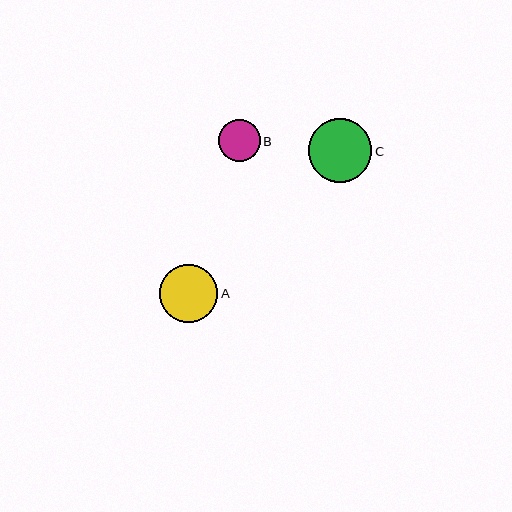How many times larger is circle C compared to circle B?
Circle C is approximately 1.5 times the size of circle B.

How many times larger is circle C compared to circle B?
Circle C is approximately 1.5 times the size of circle B.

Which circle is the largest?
Circle C is the largest with a size of approximately 63 pixels.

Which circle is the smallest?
Circle B is the smallest with a size of approximately 42 pixels.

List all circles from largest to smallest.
From largest to smallest: C, A, B.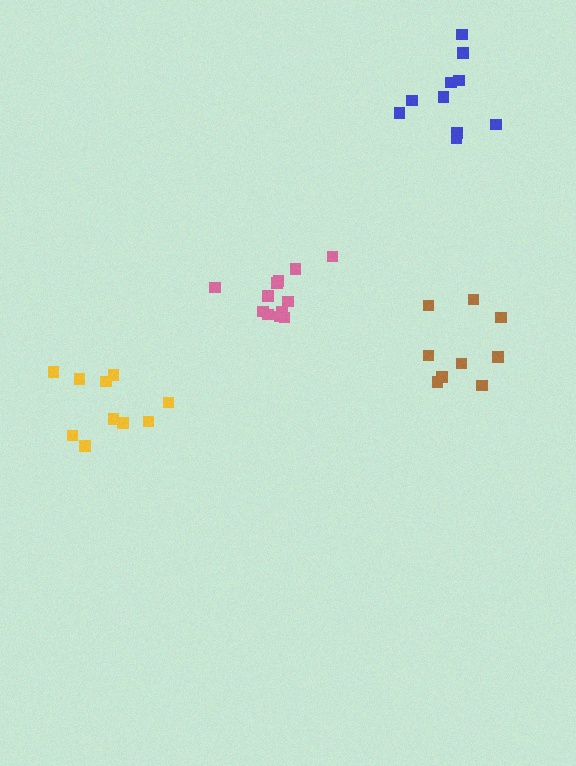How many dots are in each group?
Group 1: 12 dots, Group 2: 9 dots, Group 3: 10 dots, Group 4: 10 dots (41 total).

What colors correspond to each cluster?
The clusters are colored: pink, brown, blue, yellow.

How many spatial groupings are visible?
There are 4 spatial groupings.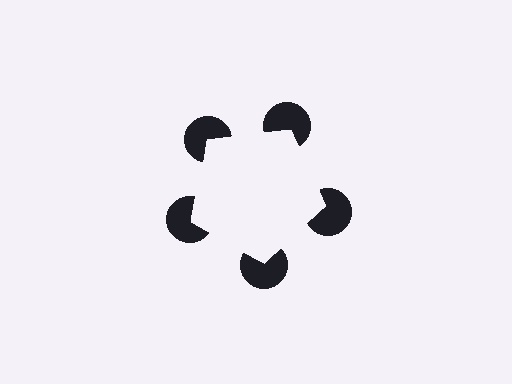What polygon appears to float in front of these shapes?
An illusory pentagon — its edges are inferred from the aligned wedge cuts in the pac-man discs, not physically drawn.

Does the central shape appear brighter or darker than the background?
It typically appears slightly brighter than the background, even though no actual brightness change is drawn.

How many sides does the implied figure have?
5 sides.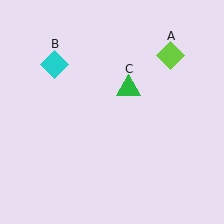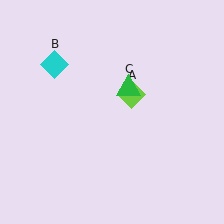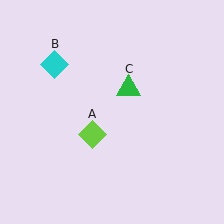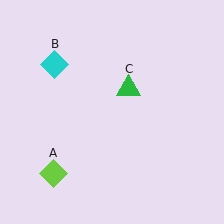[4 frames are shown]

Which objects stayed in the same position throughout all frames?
Cyan diamond (object B) and green triangle (object C) remained stationary.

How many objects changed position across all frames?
1 object changed position: lime diamond (object A).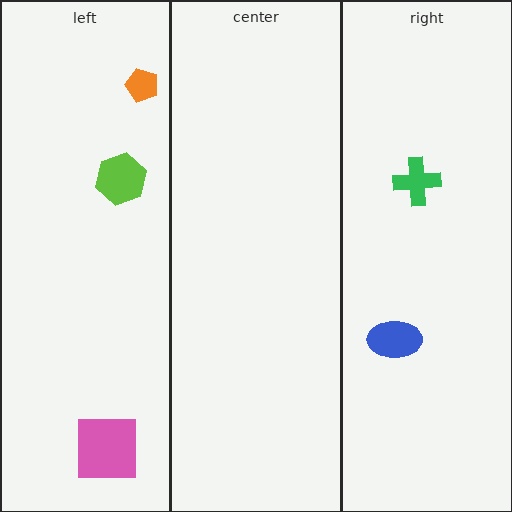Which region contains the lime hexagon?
The left region.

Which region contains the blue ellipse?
The right region.